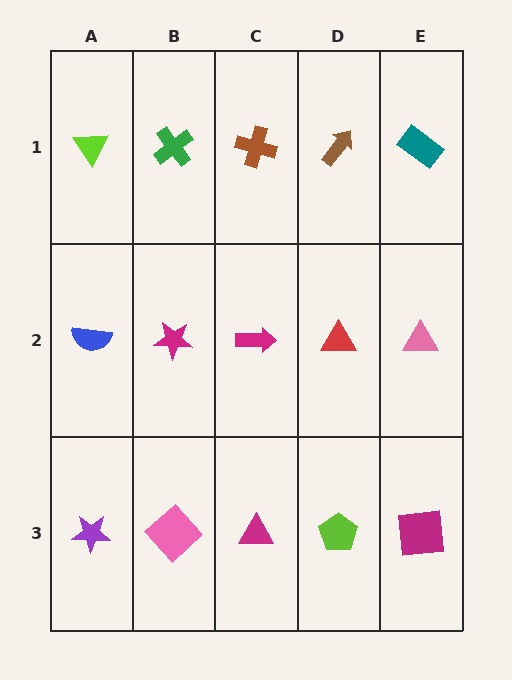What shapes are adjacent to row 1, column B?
A magenta star (row 2, column B), a lime triangle (row 1, column A), a brown cross (row 1, column C).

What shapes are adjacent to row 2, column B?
A green cross (row 1, column B), a pink diamond (row 3, column B), a blue semicircle (row 2, column A), a magenta arrow (row 2, column C).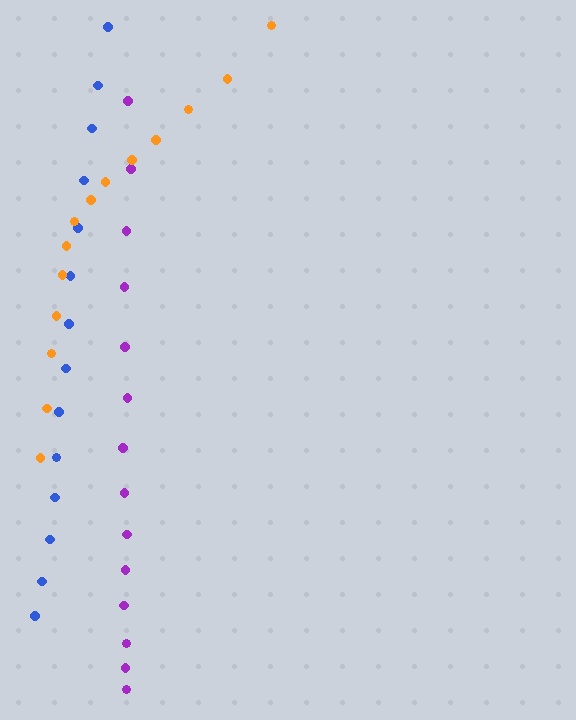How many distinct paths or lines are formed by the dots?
There are 3 distinct paths.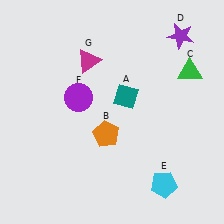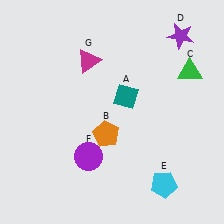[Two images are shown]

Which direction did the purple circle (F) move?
The purple circle (F) moved down.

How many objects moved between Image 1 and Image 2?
1 object moved between the two images.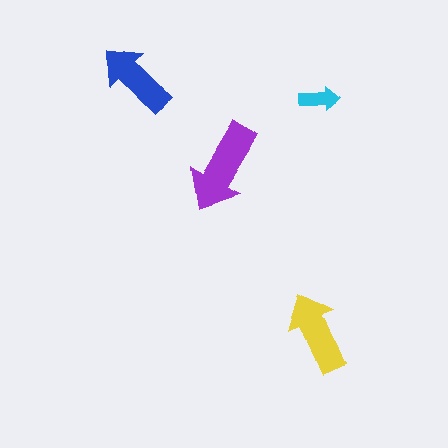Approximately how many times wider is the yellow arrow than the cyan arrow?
About 2 times wider.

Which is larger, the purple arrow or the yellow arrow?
The purple one.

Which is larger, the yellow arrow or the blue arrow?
The yellow one.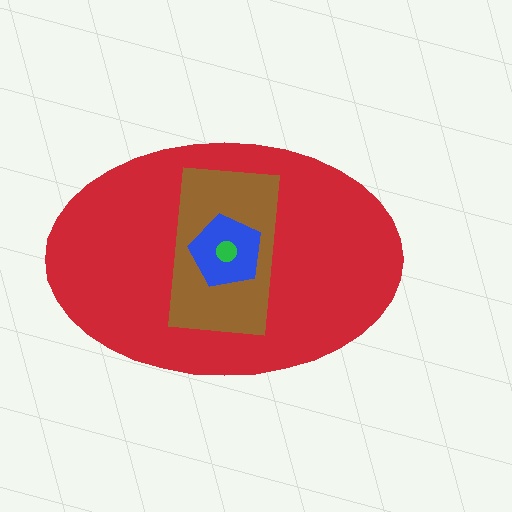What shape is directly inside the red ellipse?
The brown rectangle.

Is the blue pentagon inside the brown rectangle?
Yes.